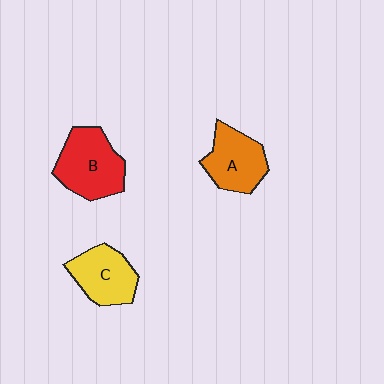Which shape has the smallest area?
Shape C (yellow).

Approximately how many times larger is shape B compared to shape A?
Approximately 1.2 times.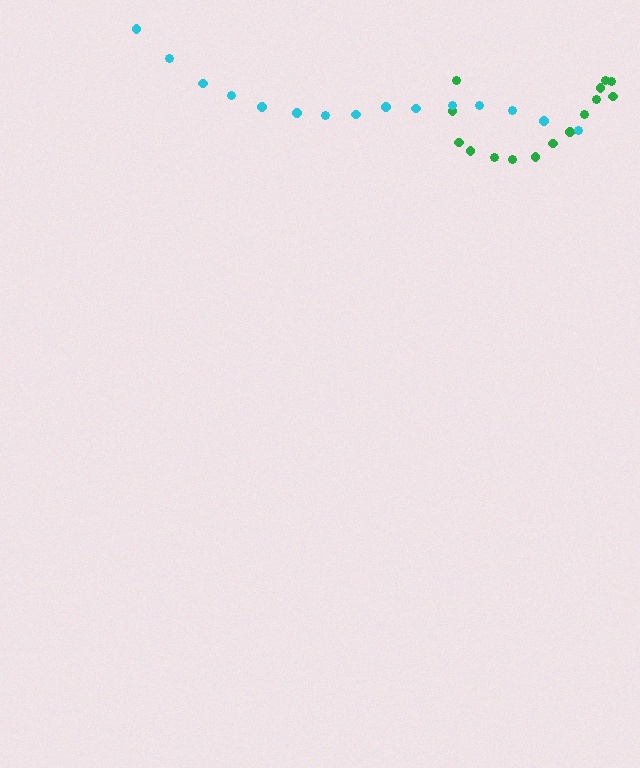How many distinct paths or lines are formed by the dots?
There are 2 distinct paths.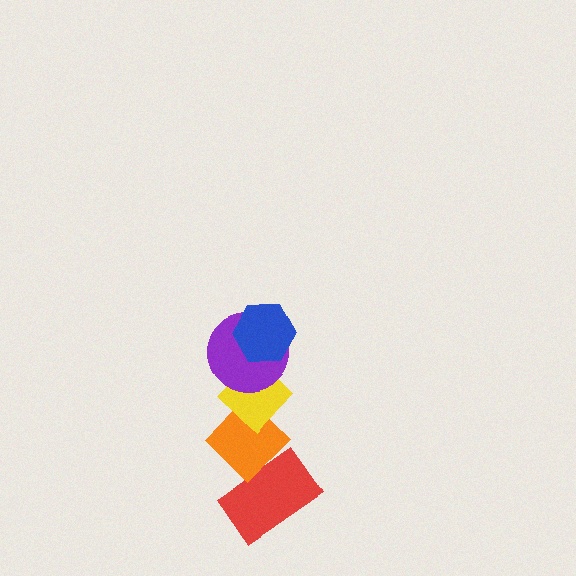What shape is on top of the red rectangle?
The orange diamond is on top of the red rectangle.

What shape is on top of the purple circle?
The blue hexagon is on top of the purple circle.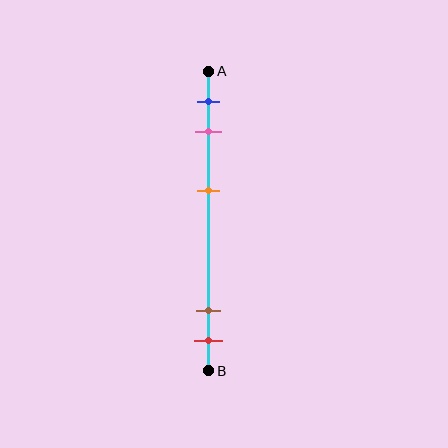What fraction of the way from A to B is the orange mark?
The orange mark is approximately 40% (0.4) of the way from A to B.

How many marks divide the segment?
There are 5 marks dividing the segment.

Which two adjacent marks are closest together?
The brown and red marks are the closest adjacent pair.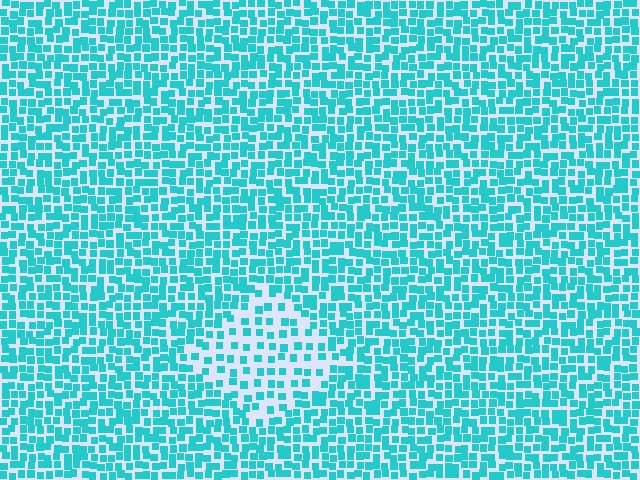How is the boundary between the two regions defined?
The boundary is defined by a change in element density (approximately 2.0x ratio). All elements are the same color, size, and shape.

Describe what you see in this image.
The image contains small cyan elements arranged at two different densities. A diamond-shaped region is visible where the elements are less densely packed than the surrounding area.